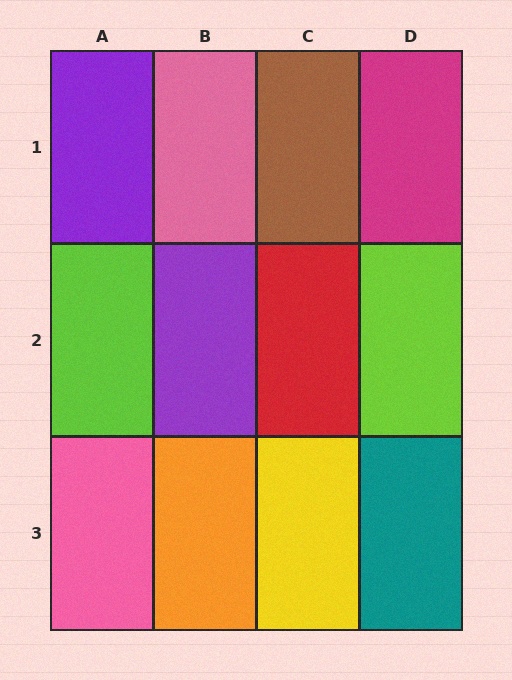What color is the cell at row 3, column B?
Orange.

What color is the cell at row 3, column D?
Teal.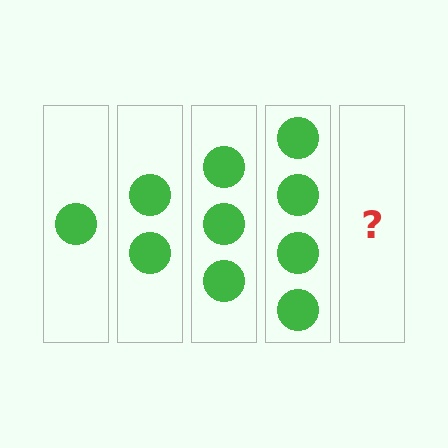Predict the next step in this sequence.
The next step is 5 circles.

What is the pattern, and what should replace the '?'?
The pattern is that each step adds one more circle. The '?' should be 5 circles.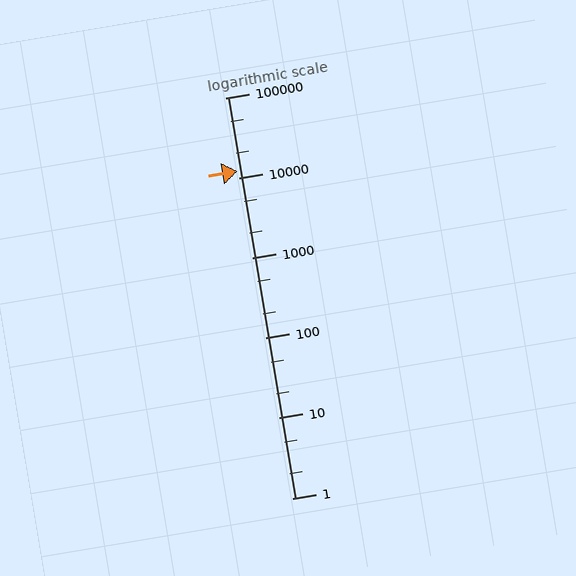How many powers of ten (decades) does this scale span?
The scale spans 5 decades, from 1 to 100000.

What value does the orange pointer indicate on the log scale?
The pointer indicates approximately 12000.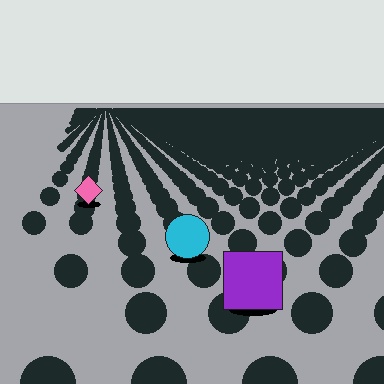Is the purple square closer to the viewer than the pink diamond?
Yes. The purple square is closer — you can tell from the texture gradient: the ground texture is coarser near it.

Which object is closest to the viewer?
The purple square is closest. The texture marks near it are larger and more spread out.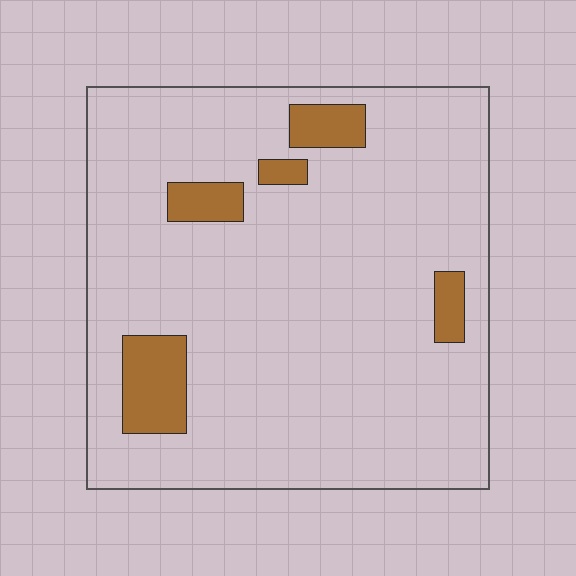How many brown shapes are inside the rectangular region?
5.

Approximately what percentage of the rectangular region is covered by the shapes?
Approximately 10%.